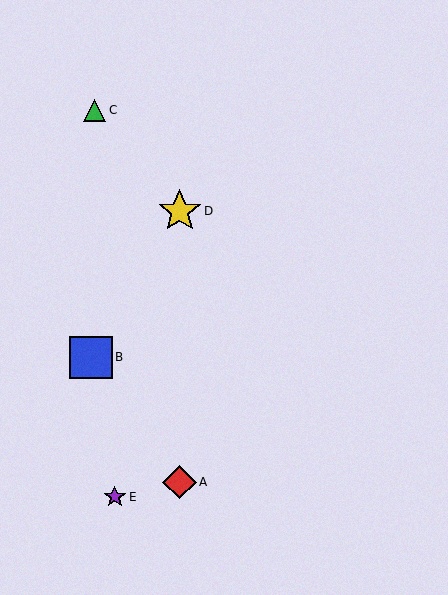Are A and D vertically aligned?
Yes, both are at x≈179.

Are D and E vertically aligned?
No, D is at x≈180 and E is at x≈114.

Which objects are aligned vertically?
Objects A, D are aligned vertically.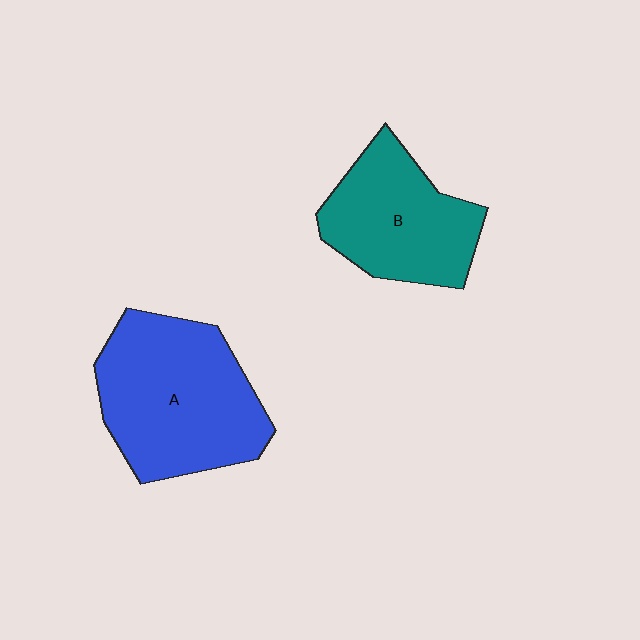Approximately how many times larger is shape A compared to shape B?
Approximately 1.3 times.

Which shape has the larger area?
Shape A (blue).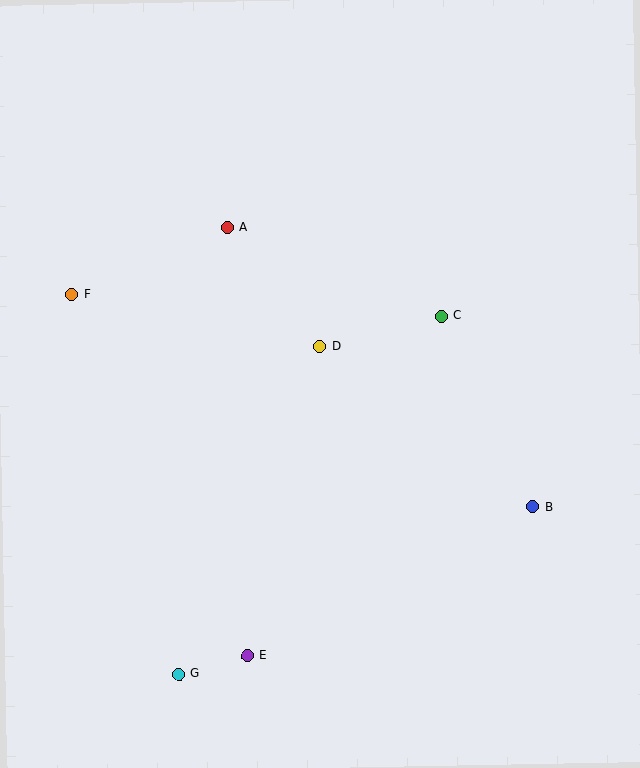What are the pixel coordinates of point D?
Point D is at (320, 346).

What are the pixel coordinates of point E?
Point E is at (247, 656).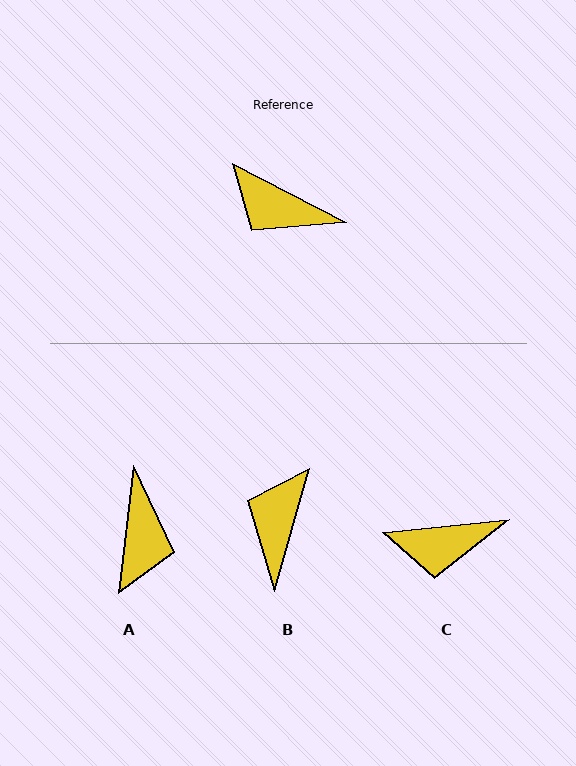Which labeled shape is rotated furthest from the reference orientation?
A, about 111 degrees away.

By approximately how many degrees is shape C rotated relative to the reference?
Approximately 33 degrees counter-clockwise.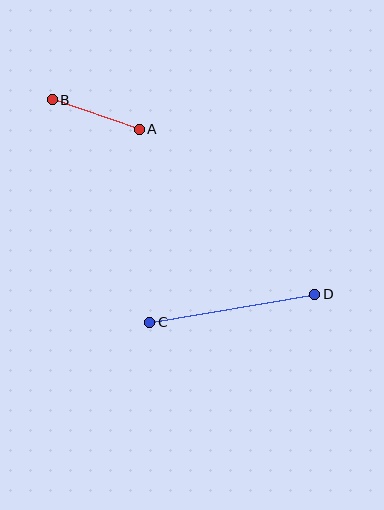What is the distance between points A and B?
The distance is approximately 92 pixels.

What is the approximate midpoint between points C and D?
The midpoint is at approximately (232, 308) pixels.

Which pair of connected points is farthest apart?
Points C and D are farthest apart.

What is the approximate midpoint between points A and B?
The midpoint is at approximately (96, 114) pixels.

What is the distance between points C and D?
The distance is approximately 167 pixels.